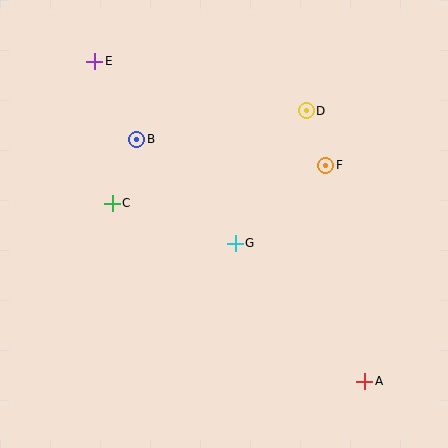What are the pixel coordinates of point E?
Point E is at (95, 61).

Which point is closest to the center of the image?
Point G at (235, 243) is closest to the center.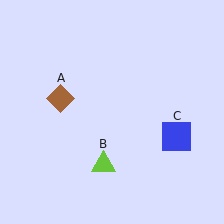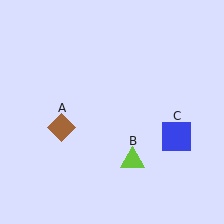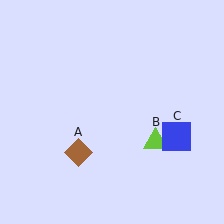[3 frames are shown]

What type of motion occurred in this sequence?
The brown diamond (object A), lime triangle (object B) rotated counterclockwise around the center of the scene.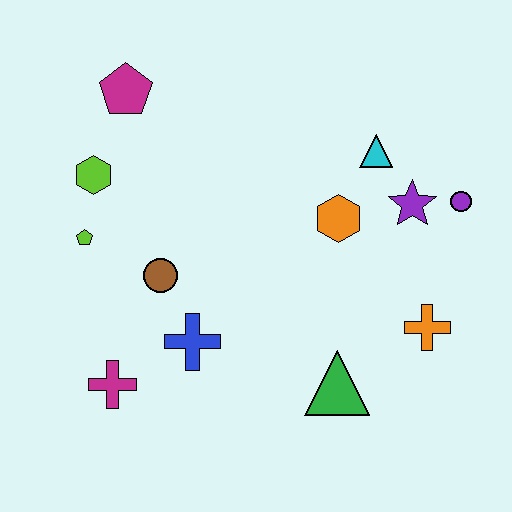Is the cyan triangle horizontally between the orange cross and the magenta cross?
Yes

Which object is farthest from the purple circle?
The magenta cross is farthest from the purple circle.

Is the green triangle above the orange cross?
No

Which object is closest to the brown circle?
The blue cross is closest to the brown circle.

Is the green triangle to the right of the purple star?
No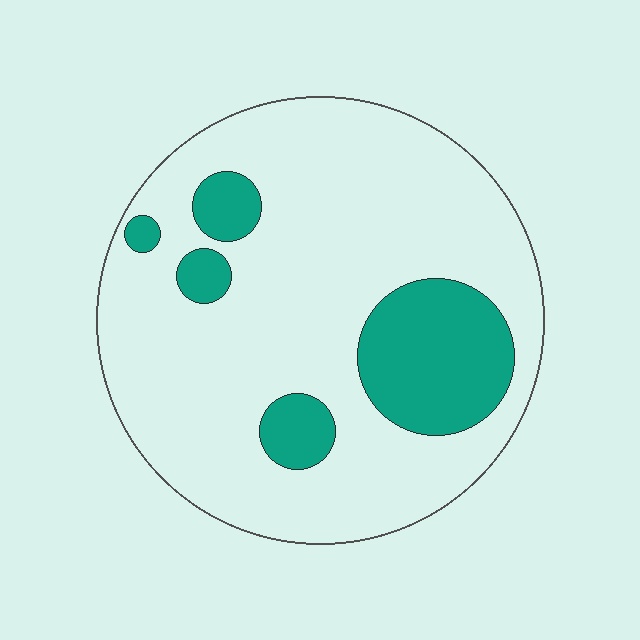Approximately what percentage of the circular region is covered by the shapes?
Approximately 20%.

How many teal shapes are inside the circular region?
5.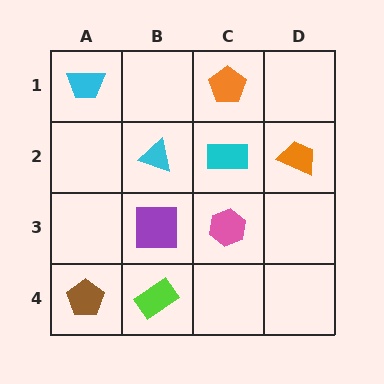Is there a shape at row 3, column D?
No, that cell is empty.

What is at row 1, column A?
A cyan trapezoid.